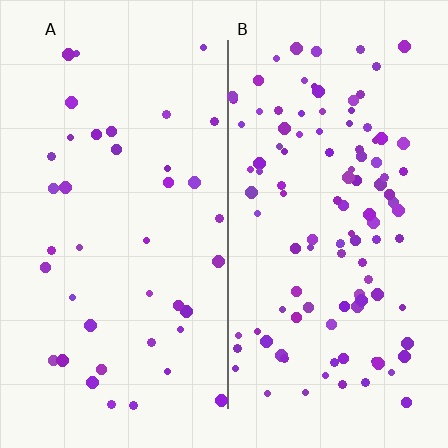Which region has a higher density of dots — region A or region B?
B (the right).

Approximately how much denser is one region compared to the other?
Approximately 2.7× — region B over region A.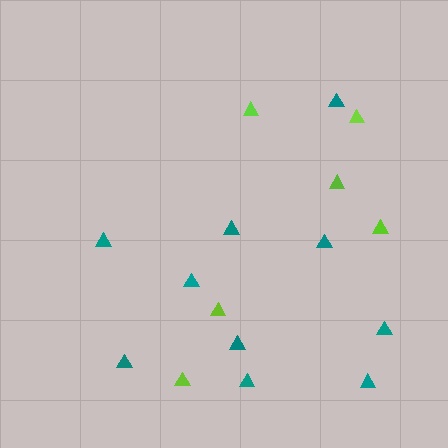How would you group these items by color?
There are 2 groups: one group of teal triangles (10) and one group of lime triangles (6).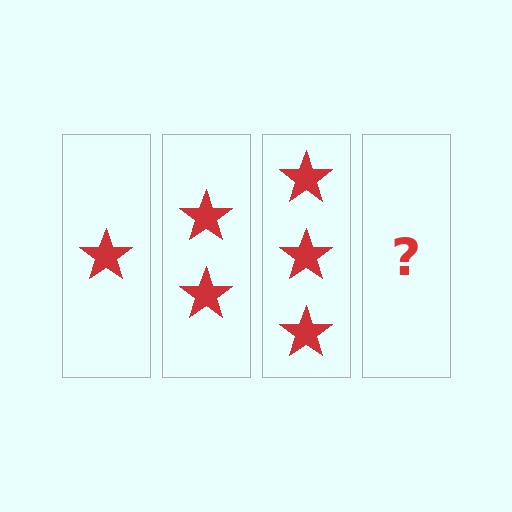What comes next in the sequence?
The next element should be 4 stars.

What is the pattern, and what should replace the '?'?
The pattern is that each step adds one more star. The '?' should be 4 stars.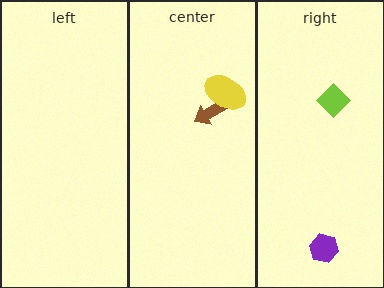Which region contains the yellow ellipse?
The center region.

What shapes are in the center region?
The brown arrow, the yellow ellipse.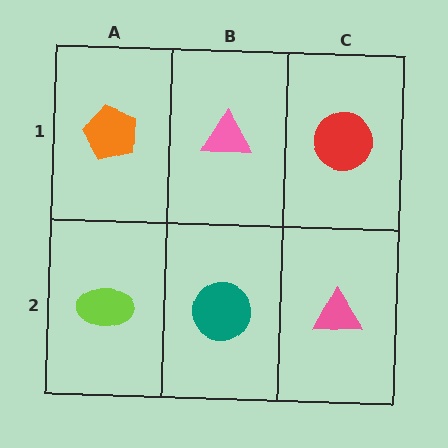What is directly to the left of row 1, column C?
A pink triangle.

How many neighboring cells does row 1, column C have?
2.